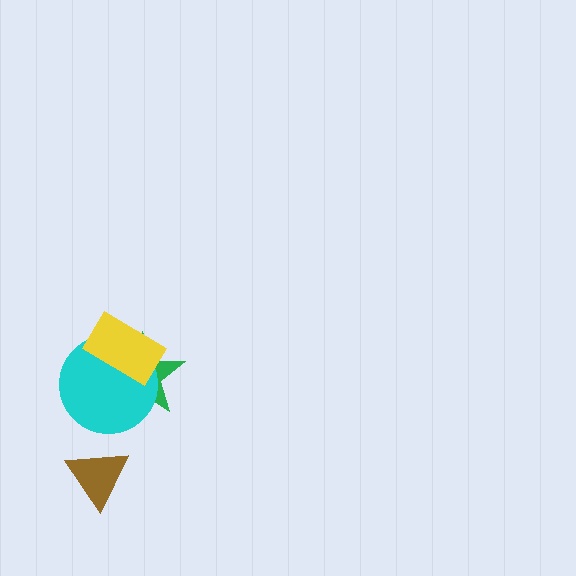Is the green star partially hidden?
Yes, it is partially covered by another shape.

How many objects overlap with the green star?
2 objects overlap with the green star.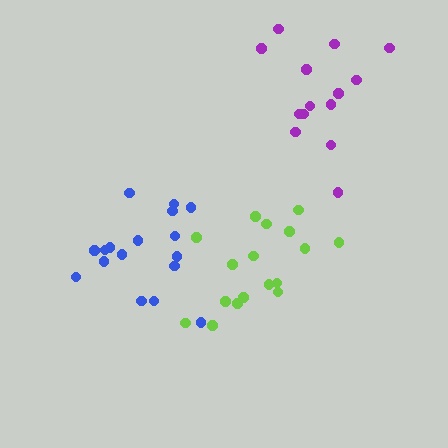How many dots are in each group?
Group 1: 17 dots, Group 2: 14 dots, Group 3: 17 dots (48 total).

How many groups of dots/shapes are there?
There are 3 groups.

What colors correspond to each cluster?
The clusters are colored: lime, purple, blue.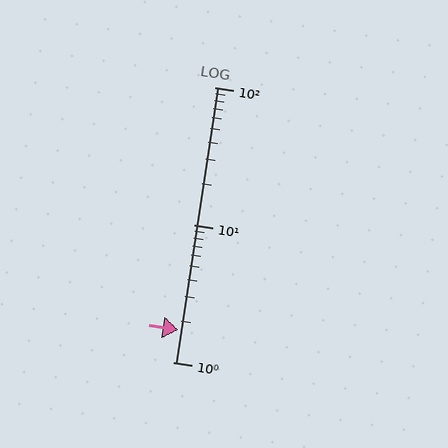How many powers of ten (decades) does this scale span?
The scale spans 2 decades, from 1 to 100.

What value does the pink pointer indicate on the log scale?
The pointer indicates approximately 1.7.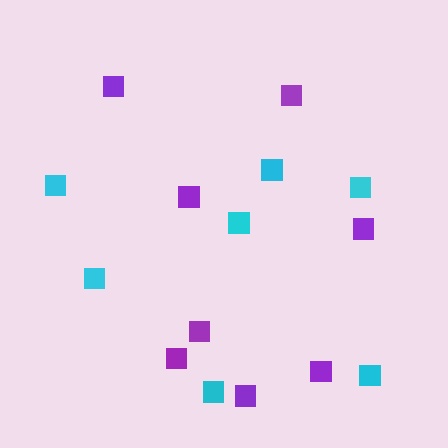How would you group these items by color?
There are 2 groups: one group of cyan squares (7) and one group of purple squares (8).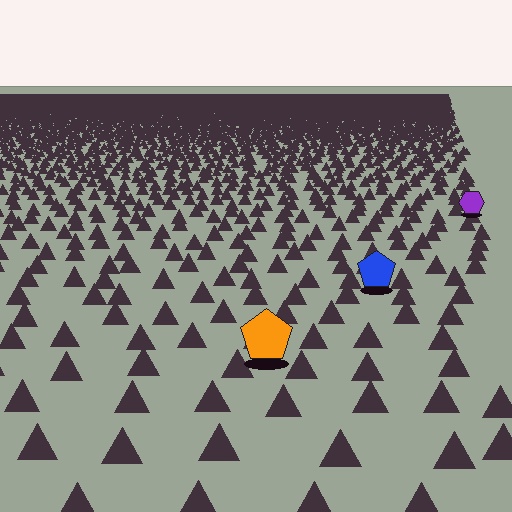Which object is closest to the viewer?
The orange pentagon is closest. The texture marks near it are larger and more spread out.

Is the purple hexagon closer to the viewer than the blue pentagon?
No. The blue pentagon is closer — you can tell from the texture gradient: the ground texture is coarser near it.